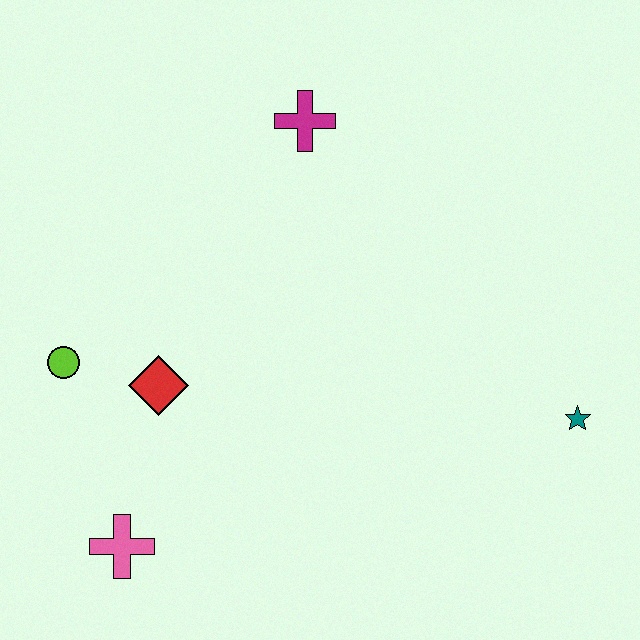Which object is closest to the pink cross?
The red diamond is closest to the pink cross.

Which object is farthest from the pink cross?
The teal star is farthest from the pink cross.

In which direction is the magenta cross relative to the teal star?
The magenta cross is above the teal star.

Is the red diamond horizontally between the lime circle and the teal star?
Yes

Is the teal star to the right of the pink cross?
Yes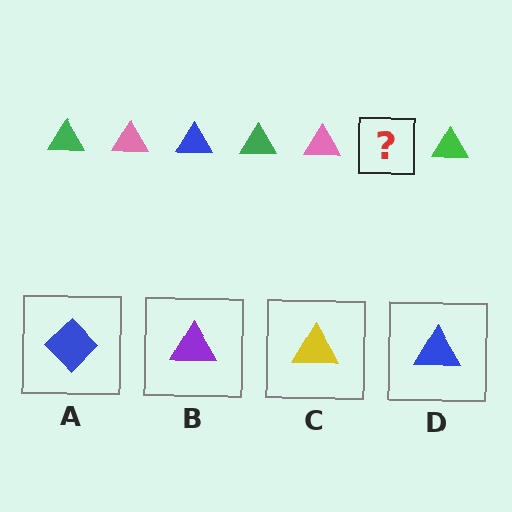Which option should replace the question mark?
Option D.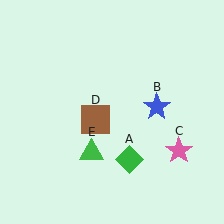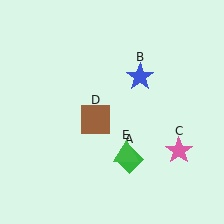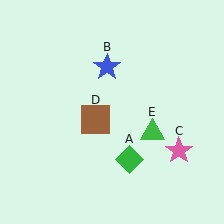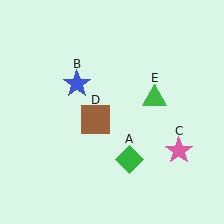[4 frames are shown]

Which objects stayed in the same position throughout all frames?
Green diamond (object A) and pink star (object C) and brown square (object D) remained stationary.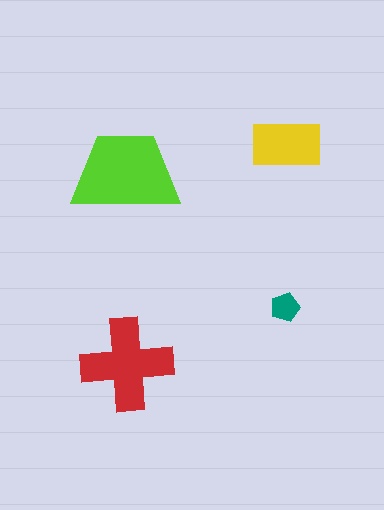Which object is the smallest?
The teal pentagon.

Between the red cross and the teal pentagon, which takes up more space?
The red cross.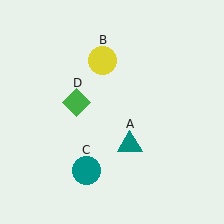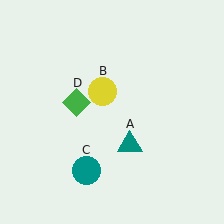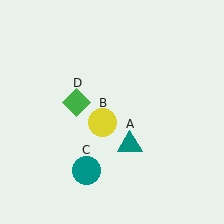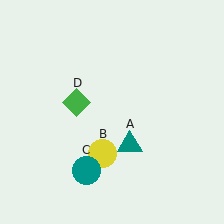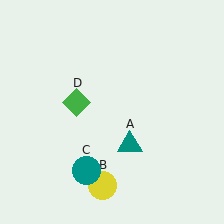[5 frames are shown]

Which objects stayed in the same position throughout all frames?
Teal triangle (object A) and teal circle (object C) and green diamond (object D) remained stationary.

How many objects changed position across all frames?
1 object changed position: yellow circle (object B).